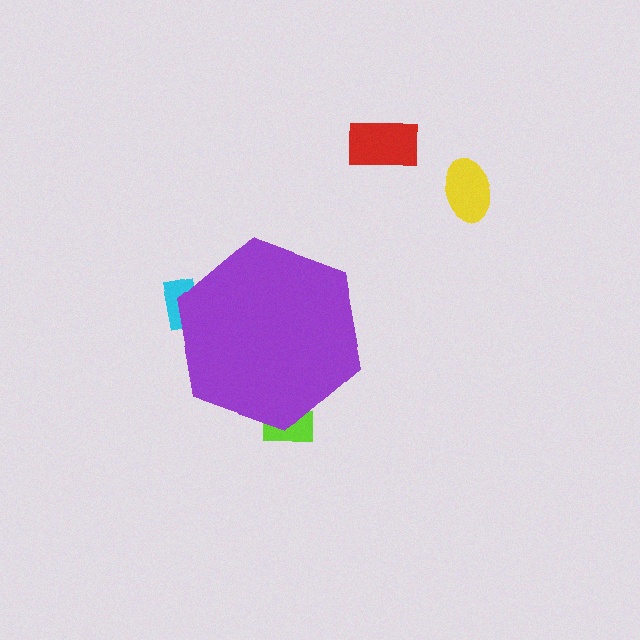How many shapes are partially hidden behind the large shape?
2 shapes are partially hidden.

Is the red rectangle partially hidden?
No, the red rectangle is fully visible.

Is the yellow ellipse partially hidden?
No, the yellow ellipse is fully visible.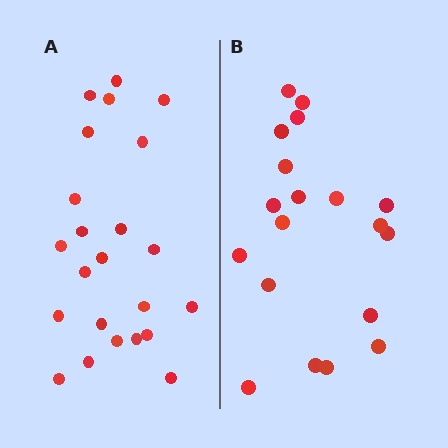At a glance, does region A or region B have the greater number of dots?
Region A (the left region) has more dots.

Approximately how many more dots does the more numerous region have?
Region A has about 4 more dots than region B.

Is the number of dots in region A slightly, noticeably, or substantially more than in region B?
Region A has only slightly more — the two regions are fairly close. The ratio is roughly 1.2 to 1.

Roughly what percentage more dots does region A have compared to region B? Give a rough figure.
About 20% more.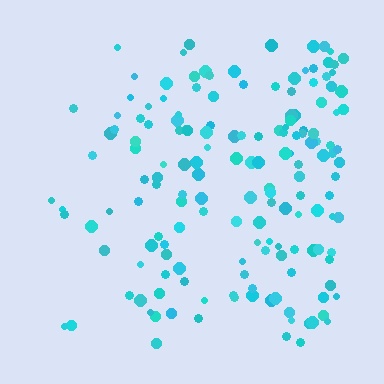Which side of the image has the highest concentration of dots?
The right.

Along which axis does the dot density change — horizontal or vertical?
Horizontal.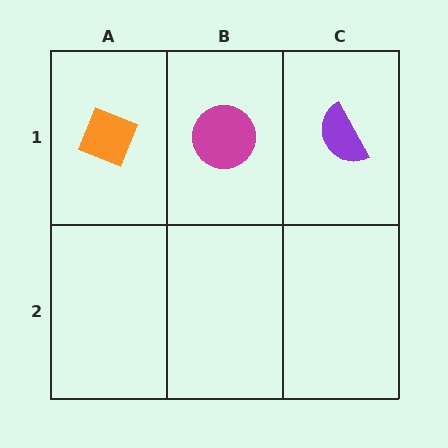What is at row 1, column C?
A purple semicircle.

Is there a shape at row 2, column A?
No, that cell is empty.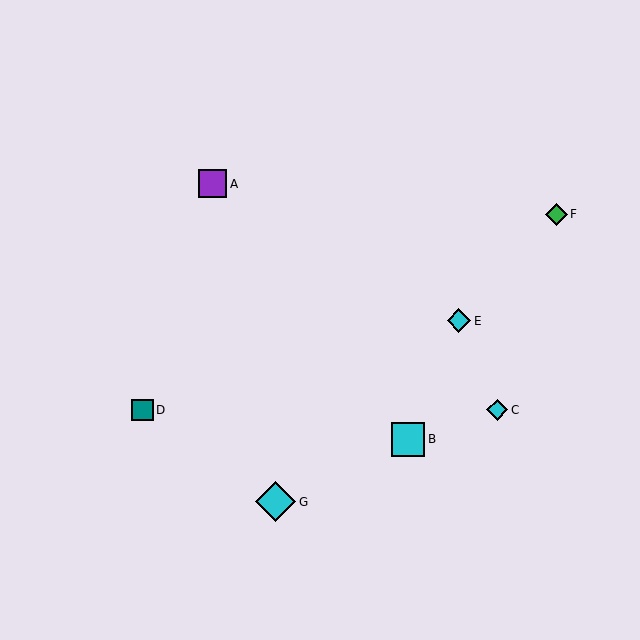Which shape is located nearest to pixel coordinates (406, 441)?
The cyan square (labeled B) at (408, 439) is nearest to that location.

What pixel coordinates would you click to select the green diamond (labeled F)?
Click at (556, 214) to select the green diamond F.